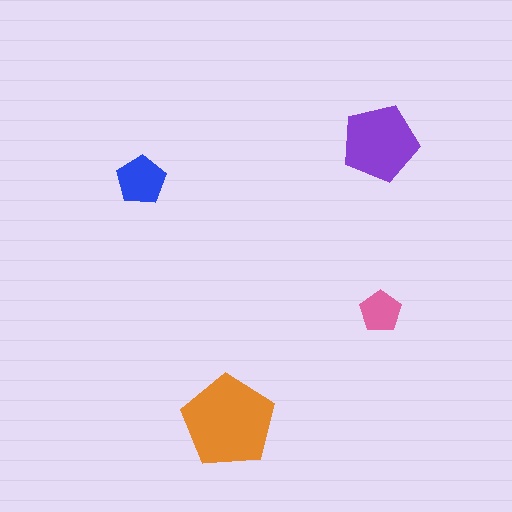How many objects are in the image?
There are 4 objects in the image.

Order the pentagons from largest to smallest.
the orange one, the purple one, the blue one, the pink one.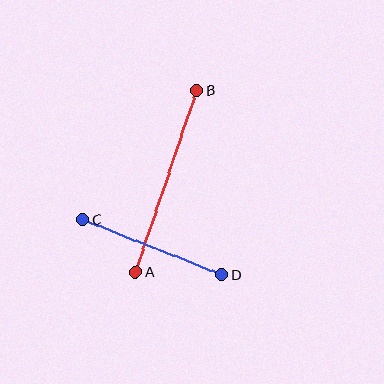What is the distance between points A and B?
The distance is approximately 192 pixels.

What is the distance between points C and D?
The distance is approximately 150 pixels.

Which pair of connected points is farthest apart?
Points A and B are farthest apart.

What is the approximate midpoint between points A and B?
The midpoint is at approximately (166, 181) pixels.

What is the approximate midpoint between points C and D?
The midpoint is at approximately (152, 247) pixels.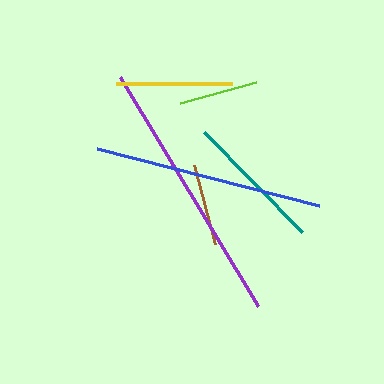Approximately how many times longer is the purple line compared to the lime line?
The purple line is approximately 3.4 times the length of the lime line.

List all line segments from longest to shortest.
From longest to shortest: purple, blue, teal, yellow, brown, lime.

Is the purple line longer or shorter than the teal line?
The purple line is longer than the teal line.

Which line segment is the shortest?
The lime line is the shortest at approximately 79 pixels.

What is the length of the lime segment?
The lime segment is approximately 79 pixels long.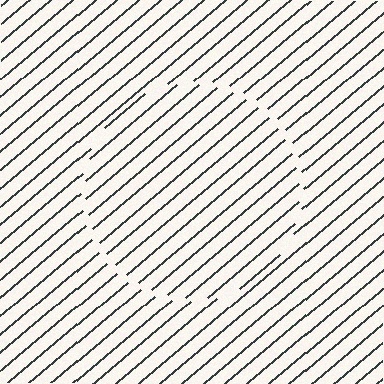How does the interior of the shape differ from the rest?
The interior of the shape contains the same grating, shifted by half a period — the contour is defined by the phase discontinuity where line-ends from the inner and outer gratings abut.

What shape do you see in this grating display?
An illusory circle. The interior of the shape contains the same grating, shifted by half a period — the contour is defined by the phase discontinuity where line-ends from the inner and outer gratings abut.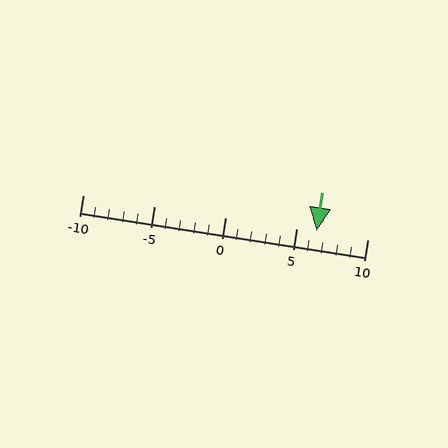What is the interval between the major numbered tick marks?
The major tick marks are spaced 5 units apart.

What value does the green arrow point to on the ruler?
The green arrow points to approximately 6.